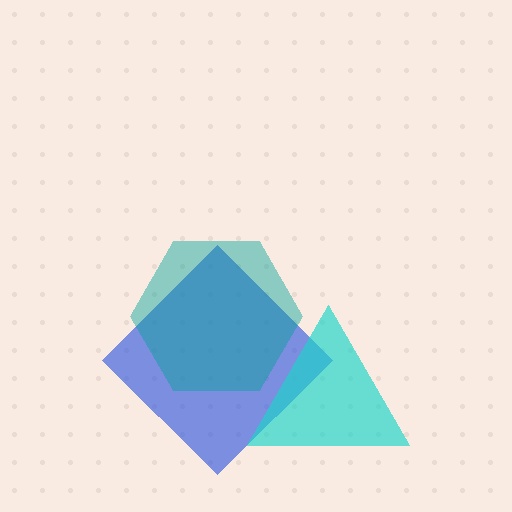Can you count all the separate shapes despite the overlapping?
Yes, there are 3 separate shapes.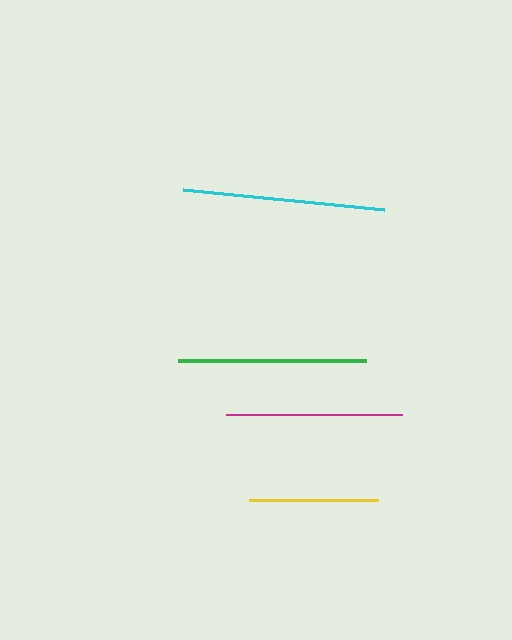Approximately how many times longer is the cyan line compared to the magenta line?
The cyan line is approximately 1.1 times the length of the magenta line.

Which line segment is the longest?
The cyan line is the longest at approximately 202 pixels.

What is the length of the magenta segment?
The magenta segment is approximately 176 pixels long.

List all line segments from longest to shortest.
From longest to shortest: cyan, green, magenta, yellow.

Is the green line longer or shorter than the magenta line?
The green line is longer than the magenta line.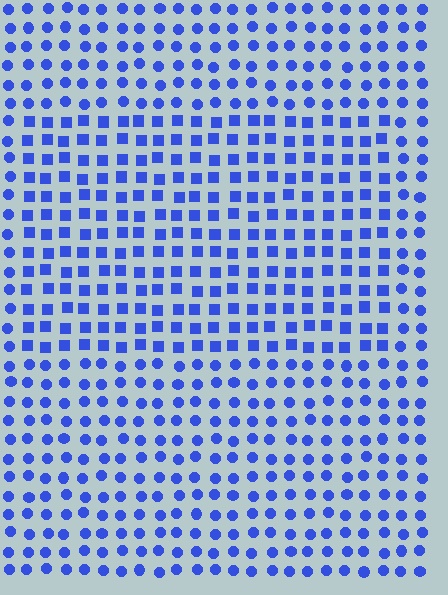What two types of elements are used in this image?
The image uses squares inside the rectangle region and circles outside it.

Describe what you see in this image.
The image is filled with small blue elements arranged in a uniform grid. A rectangle-shaped region contains squares, while the surrounding area contains circles. The boundary is defined purely by the change in element shape.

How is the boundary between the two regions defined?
The boundary is defined by a change in element shape: squares inside vs. circles outside. All elements share the same color and spacing.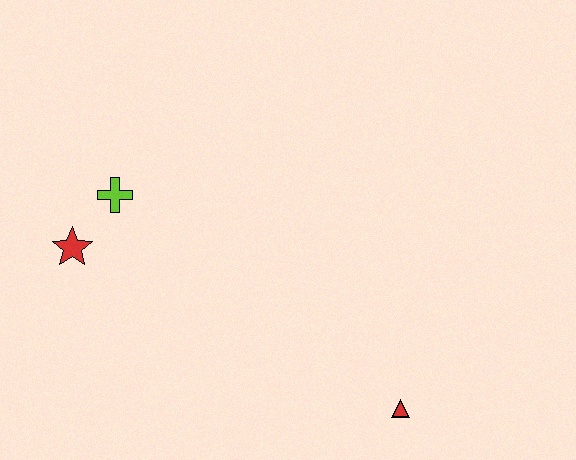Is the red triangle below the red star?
Yes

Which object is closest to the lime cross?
The red star is closest to the lime cross.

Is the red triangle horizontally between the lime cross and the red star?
No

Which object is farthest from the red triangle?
The red star is farthest from the red triangle.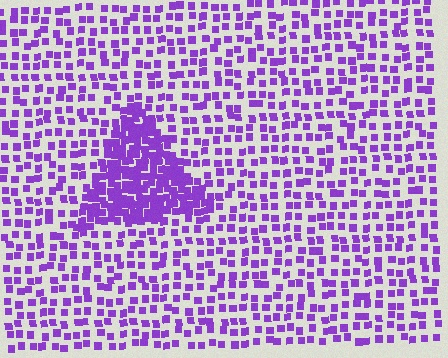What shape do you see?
I see a triangle.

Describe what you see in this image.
The image contains small purple elements arranged at two different densities. A triangle-shaped region is visible where the elements are more densely packed than the surrounding area.